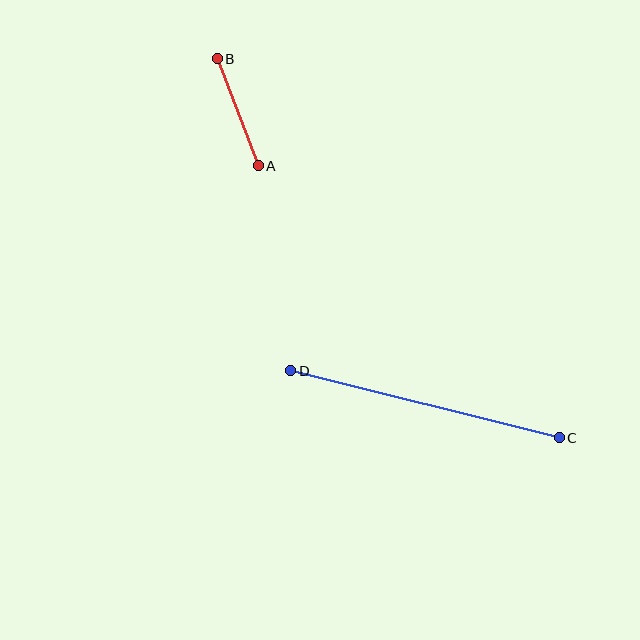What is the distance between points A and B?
The distance is approximately 115 pixels.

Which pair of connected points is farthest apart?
Points C and D are farthest apart.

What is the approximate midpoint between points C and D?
The midpoint is at approximately (425, 404) pixels.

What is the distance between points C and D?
The distance is approximately 277 pixels.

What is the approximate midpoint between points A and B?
The midpoint is at approximately (238, 112) pixels.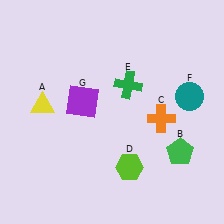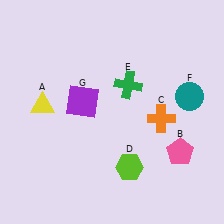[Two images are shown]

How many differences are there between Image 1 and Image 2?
There is 1 difference between the two images.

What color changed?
The pentagon (B) changed from green in Image 1 to pink in Image 2.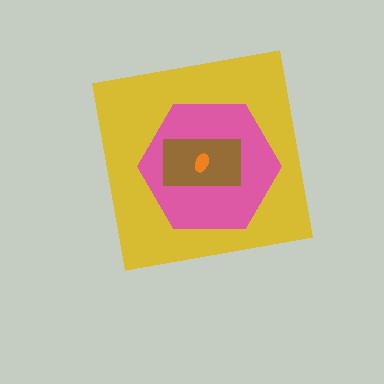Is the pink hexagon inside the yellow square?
Yes.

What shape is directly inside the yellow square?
The pink hexagon.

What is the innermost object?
The orange ellipse.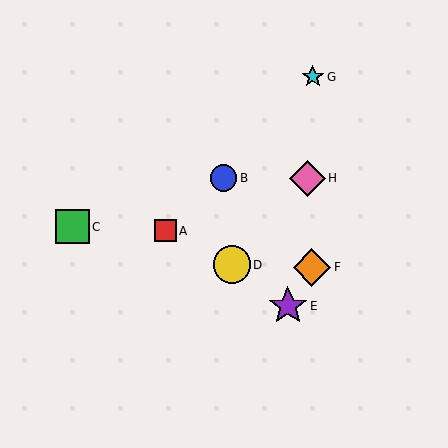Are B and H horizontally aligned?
Yes, both are at y≈178.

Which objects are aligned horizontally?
Objects B, H are aligned horizontally.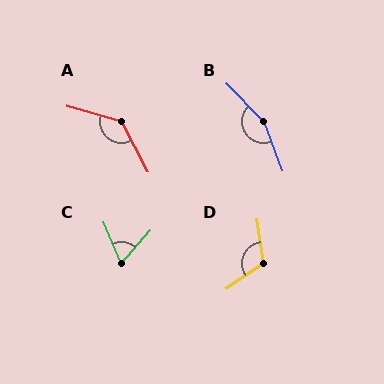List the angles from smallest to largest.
C (64°), D (116°), A (133°), B (156°).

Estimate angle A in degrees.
Approximately 133 degrees.